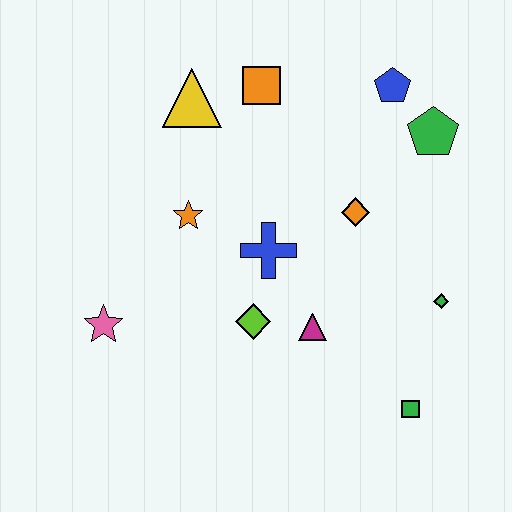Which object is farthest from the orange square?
The green square is farthest from the orange square.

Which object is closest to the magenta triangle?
The lime diamond is closest to the magenta triangle.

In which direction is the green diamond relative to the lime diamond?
The green diamond is to the right of the lime diamond.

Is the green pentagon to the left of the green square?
No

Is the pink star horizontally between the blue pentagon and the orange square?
No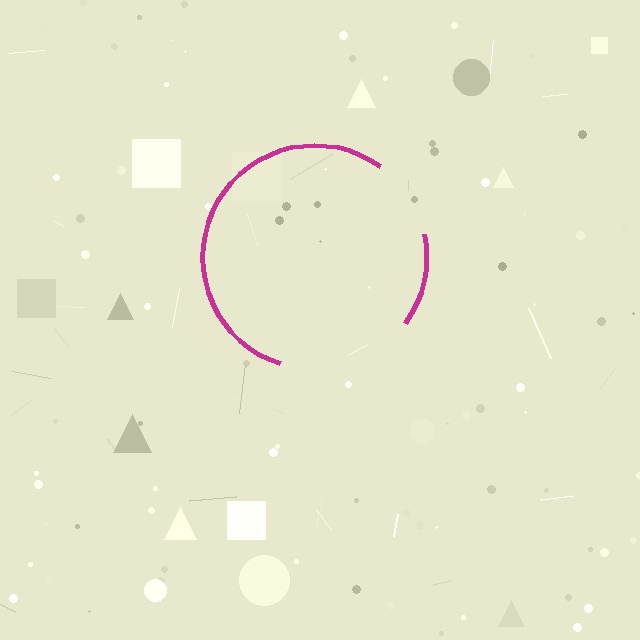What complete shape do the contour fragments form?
The contour fragments form a circle.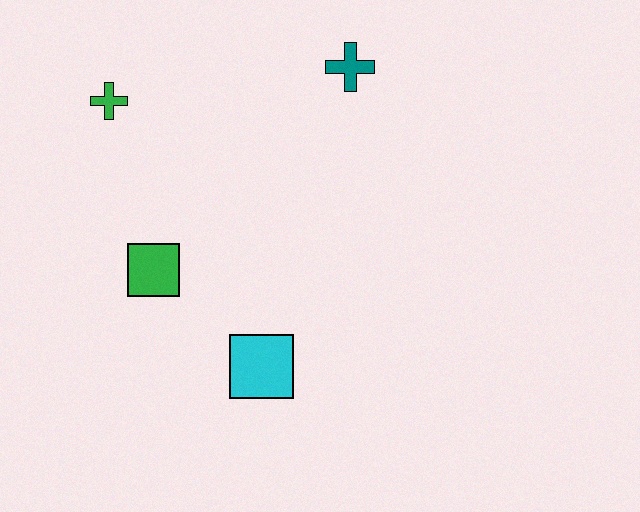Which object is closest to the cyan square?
The green square is closest to the cyan square.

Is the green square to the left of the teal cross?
Yes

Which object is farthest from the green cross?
The cyan square is farthest from the green cross.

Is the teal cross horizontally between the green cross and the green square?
No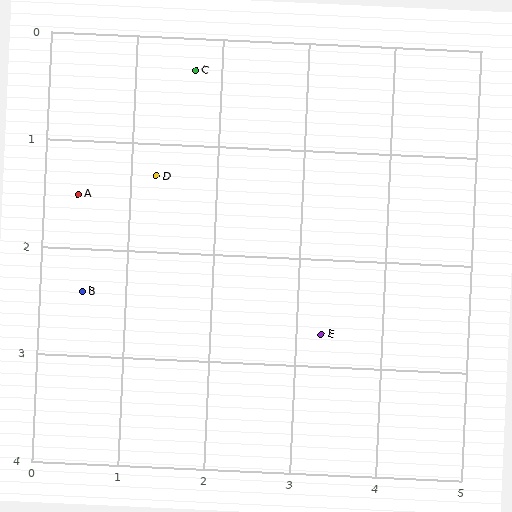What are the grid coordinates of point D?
Point D is at approximately (1.3, 1.3).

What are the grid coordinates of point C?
Point C is at approximately (1.7, 0.3).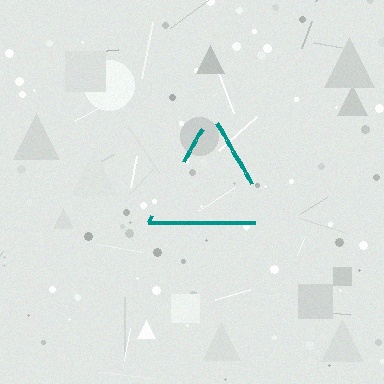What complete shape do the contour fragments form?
The contour fragments form a triangle.